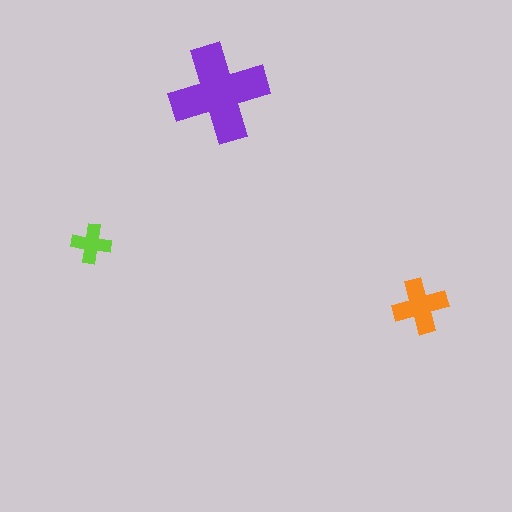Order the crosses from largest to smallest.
the purple one, the orange one, the lime one.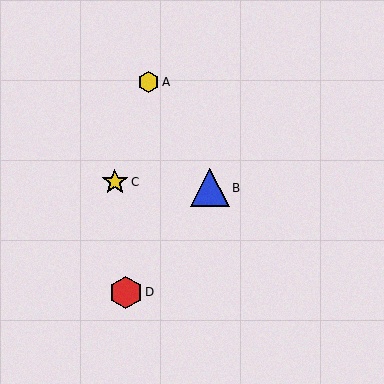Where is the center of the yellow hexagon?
The center of the yellow hexagon is at (149, 82).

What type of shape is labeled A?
Shape A is a yellow hexagon.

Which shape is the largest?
The blue triangle (labeled B) is the largest.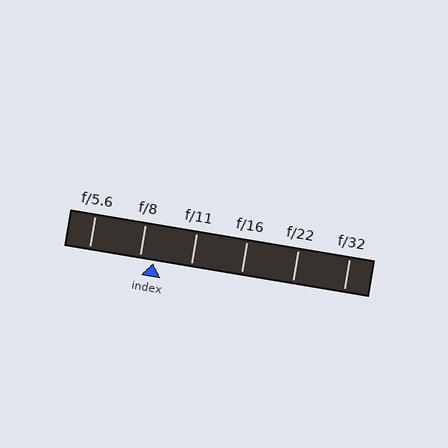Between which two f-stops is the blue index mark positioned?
The index mark is between f/8 and f/11.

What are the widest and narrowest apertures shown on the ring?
The widest aperture shown is f/5.6 and the narrowest is f/32.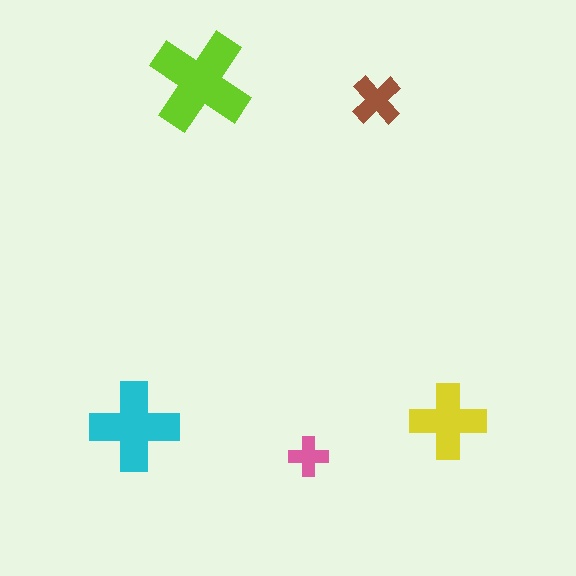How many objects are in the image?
There are 5 objects in the image.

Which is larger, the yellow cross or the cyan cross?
The cyan one.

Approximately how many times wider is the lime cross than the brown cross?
About 2 times wider.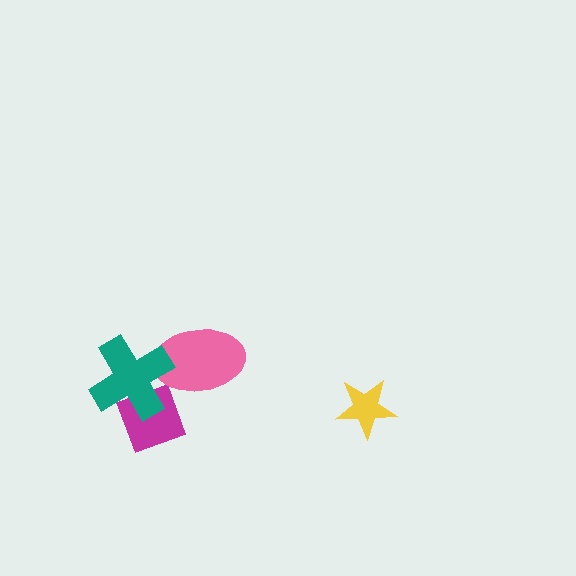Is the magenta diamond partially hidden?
Yes, it is partially covered by another shape.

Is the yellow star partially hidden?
No, no other shape covers it.